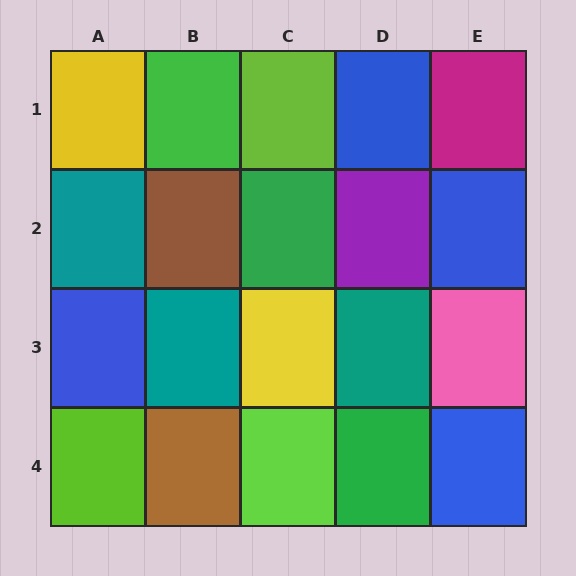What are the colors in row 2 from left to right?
Teal, brown, green, purple, blue.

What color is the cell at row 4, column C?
Lime.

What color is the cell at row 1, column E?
Magenta.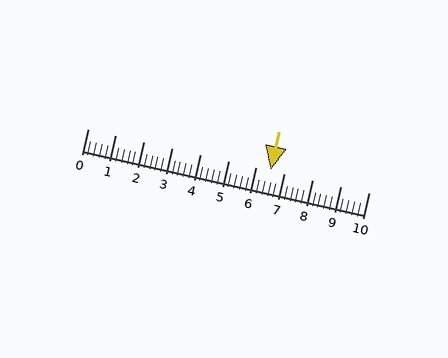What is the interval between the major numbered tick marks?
The major tick marks are spaced 1 units apart.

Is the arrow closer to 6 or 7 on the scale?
The arrow is closer to 7.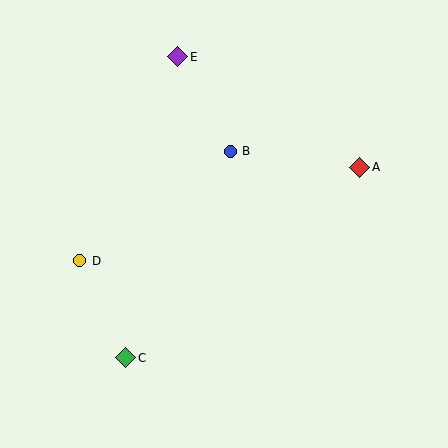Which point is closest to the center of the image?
Point B at (230, 151) is closest to the center.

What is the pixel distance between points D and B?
The distance between D and B is 186 pixels.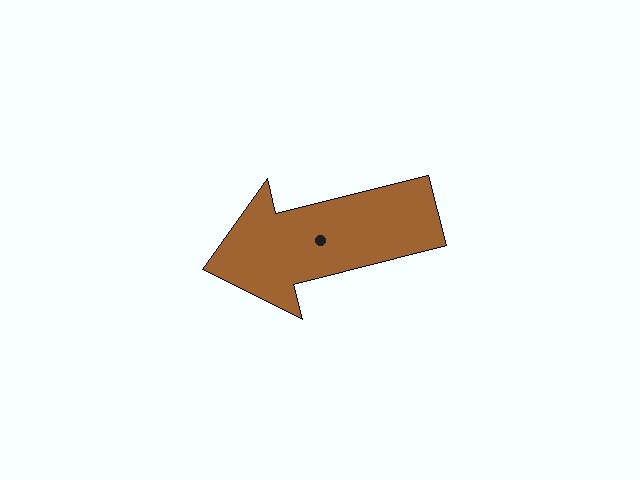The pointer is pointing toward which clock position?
Roughly 9 o'clock.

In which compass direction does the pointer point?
West.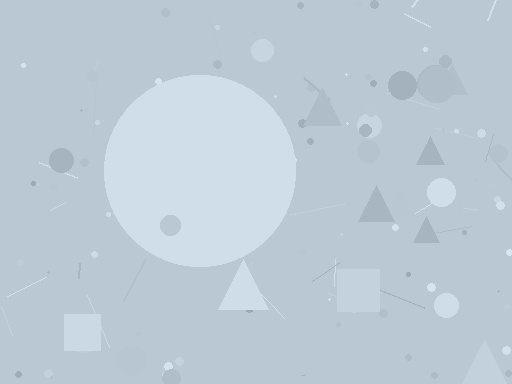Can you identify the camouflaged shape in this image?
The camouflaged shape is a circle.